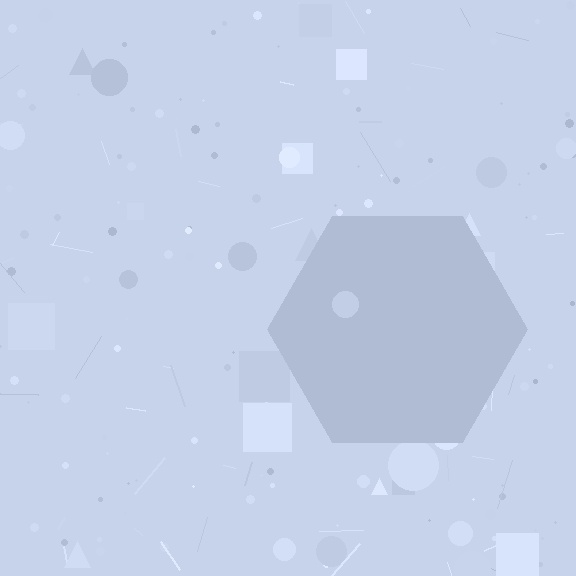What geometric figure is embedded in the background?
A hexagon is embedded in the background.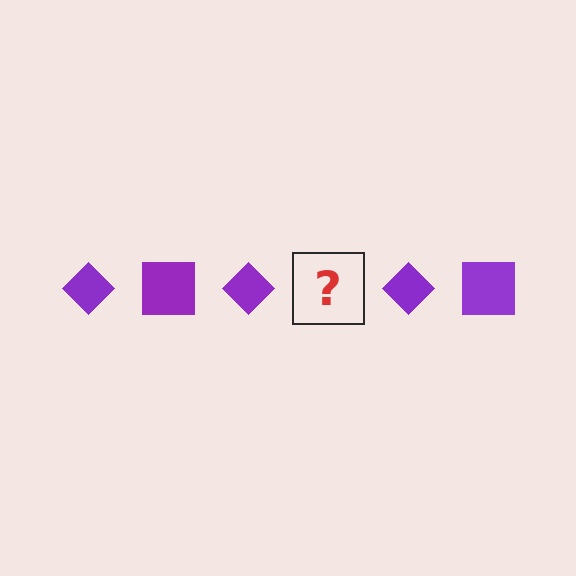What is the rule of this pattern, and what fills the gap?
The rule is that the pattern cycles through diamond, square shapes in purple. The gap should be filled with a purple square.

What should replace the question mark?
The question mark should be replaced with a purple square.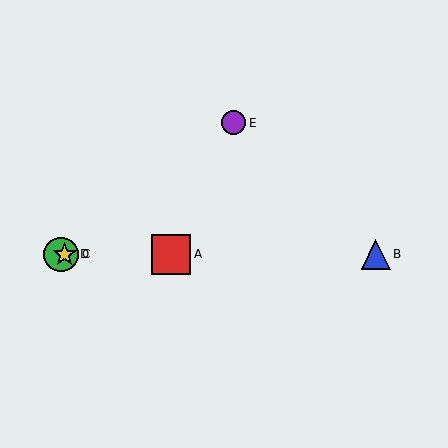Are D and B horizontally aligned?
Yes, both are at y≈254.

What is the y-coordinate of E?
Object E is at y≈123.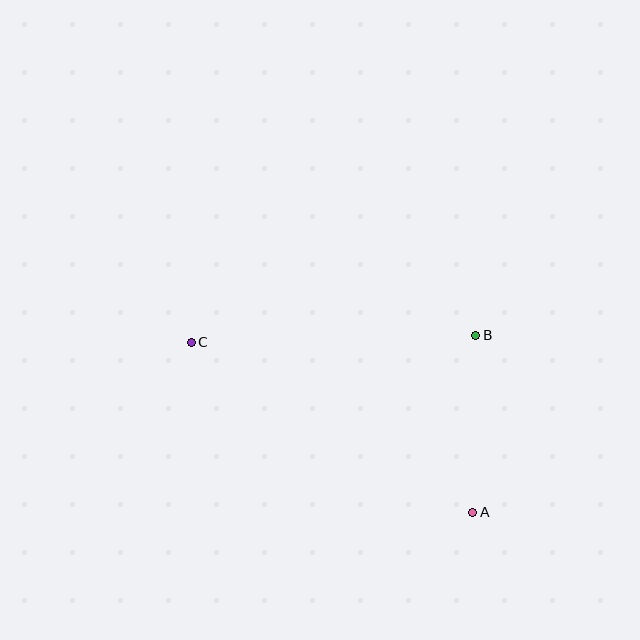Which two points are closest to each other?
Points A and B are closest to each other.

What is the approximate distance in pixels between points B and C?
The distance between B and C is approximately 284 pixels.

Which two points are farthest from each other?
Points A and C are farthest from each other.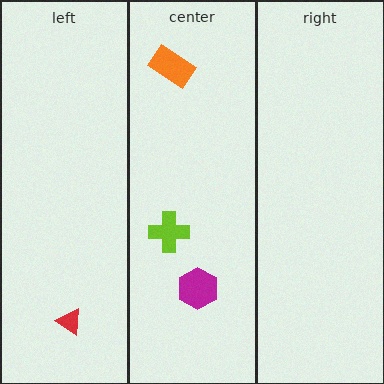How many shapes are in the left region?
1.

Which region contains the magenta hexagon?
The center region.